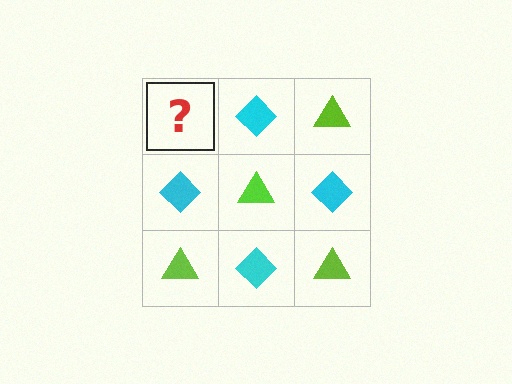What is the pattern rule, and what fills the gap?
The rule is that it alternates lime triangle and cyan diamond in a checkerboard pattern. The gap should be filled with a lime triangle.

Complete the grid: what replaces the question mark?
The question mark should be replaced with a lime triangle.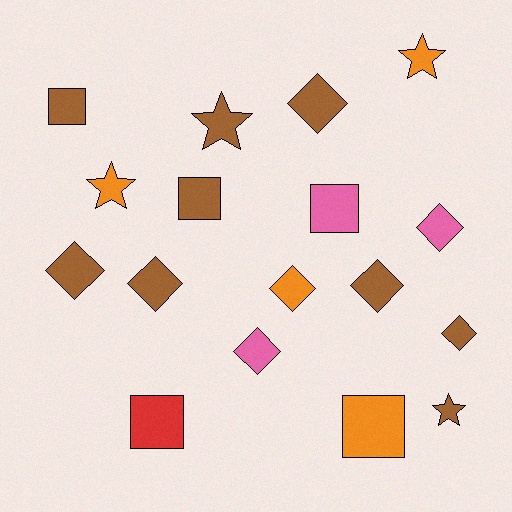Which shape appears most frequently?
Diamond, with 8 objects.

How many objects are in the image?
There are 17 objects.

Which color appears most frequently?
Brown, with 9 objects.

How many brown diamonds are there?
There are 5 brown diamonds.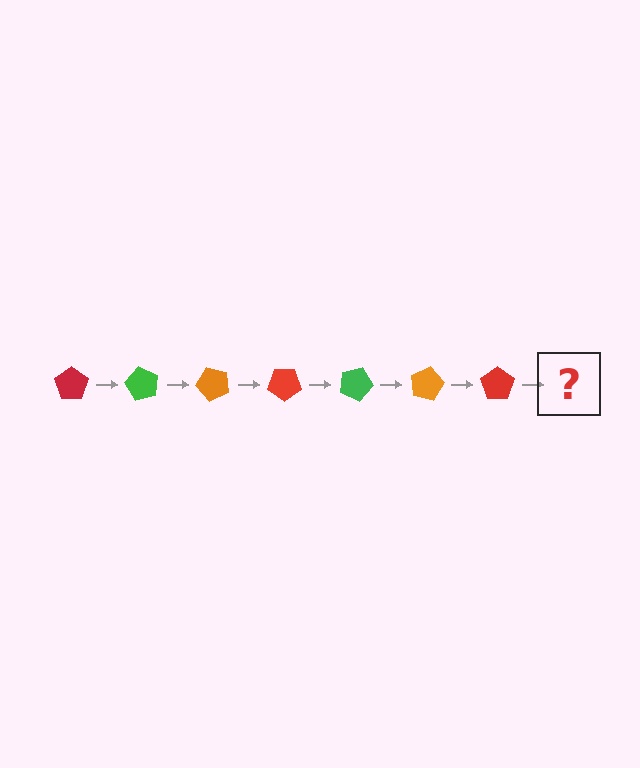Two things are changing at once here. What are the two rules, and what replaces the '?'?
The two rules are that it rotates 60 degrees each step and the color cycles through red, green, and orange. The '?' should be a green pentagon, rotated 420 degrees from the start.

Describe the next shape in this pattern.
It should be a green pentagon, rotated 420 degrees from the start.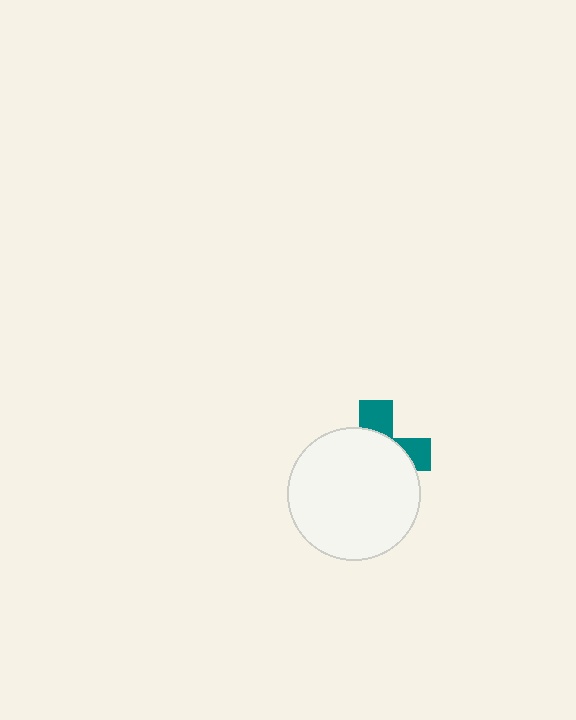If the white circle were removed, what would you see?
You would see the complete teal cross.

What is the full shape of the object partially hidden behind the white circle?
The partially hidden object is a teal cross.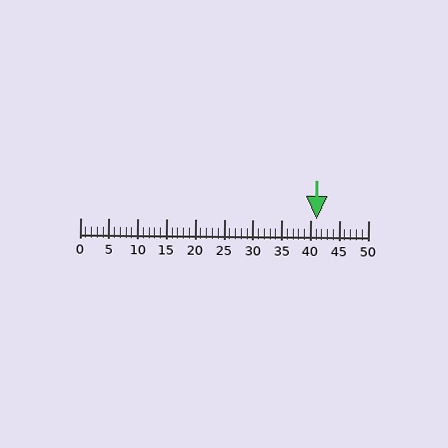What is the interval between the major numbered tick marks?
The major tick marks are spaced 5 units apart.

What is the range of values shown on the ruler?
The ruler shows values from 0 to 50.